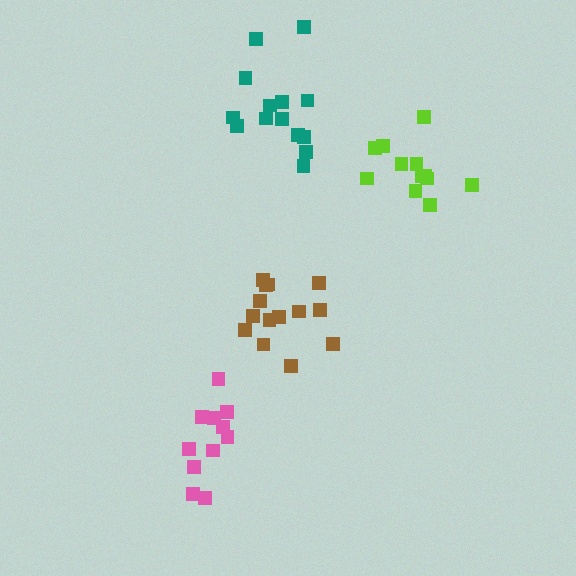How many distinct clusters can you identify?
There are 4 distinct clusters.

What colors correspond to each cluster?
The clusters are colored: brown, teal, lime, pink.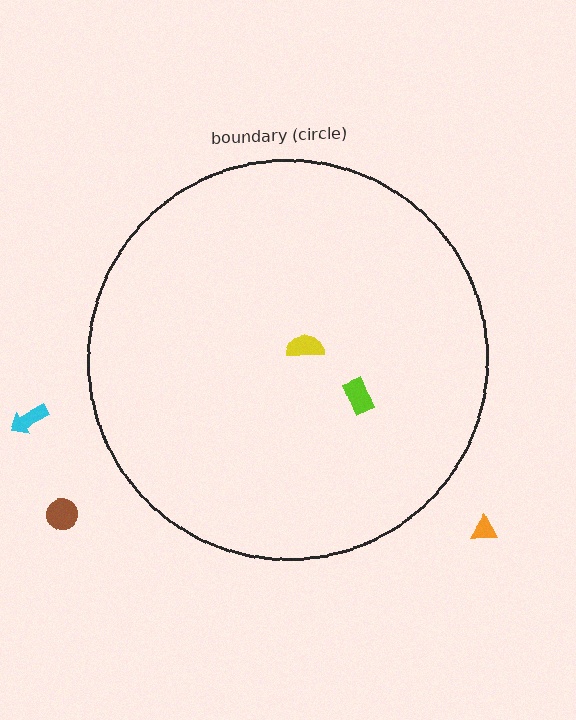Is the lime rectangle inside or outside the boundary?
Inside.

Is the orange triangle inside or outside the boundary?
Outside.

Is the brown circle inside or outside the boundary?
Outside.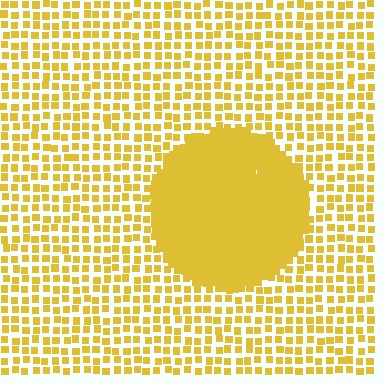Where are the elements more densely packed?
The elements are more densely packed inside the circle boundary.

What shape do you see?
I see a circle.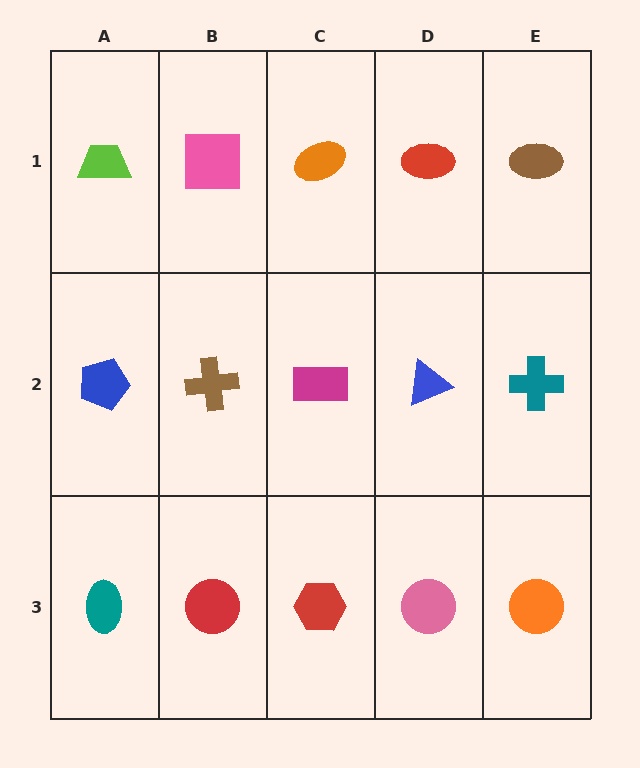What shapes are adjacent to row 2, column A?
A lime trapezoid (row 1, column A), a teal ellipse (row 3, column A), a brown cross (row 2, column B).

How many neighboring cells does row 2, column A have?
3.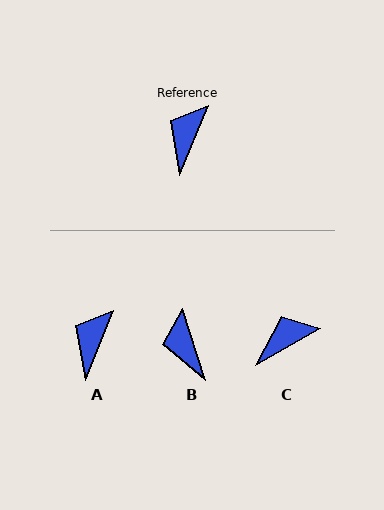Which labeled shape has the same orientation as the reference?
A.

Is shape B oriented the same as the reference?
No, it is off by about 40 degrees.